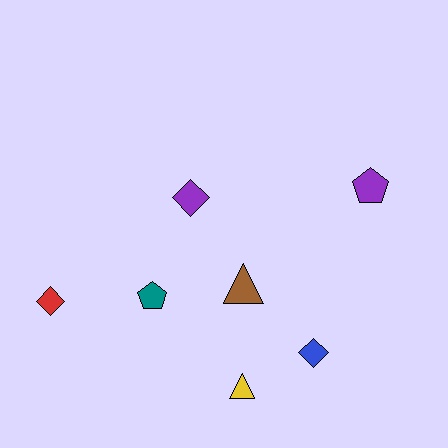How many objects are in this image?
There are 7 objects.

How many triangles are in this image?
There are 2 triangles.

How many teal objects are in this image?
There is 1 teal object.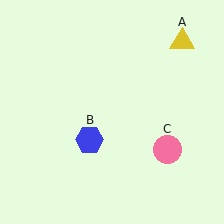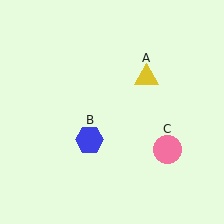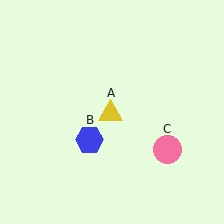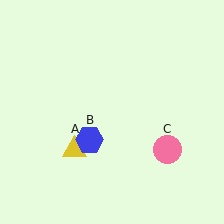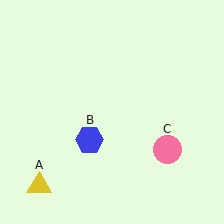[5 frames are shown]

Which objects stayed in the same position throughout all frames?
Blue hexagon (object B) and pink circle (object C) remained stationary.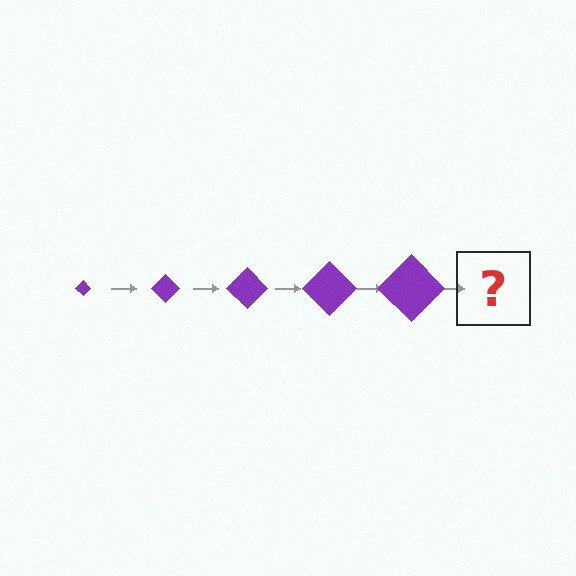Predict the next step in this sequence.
The next step is a purple diamond, larger than the previous one.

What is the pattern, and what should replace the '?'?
The pattern is that the diamond gets progressively larger each step. The '?' should be a purple diamond, larger than the previous one.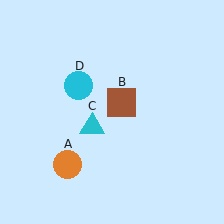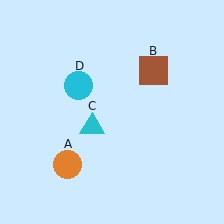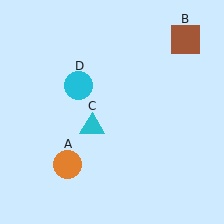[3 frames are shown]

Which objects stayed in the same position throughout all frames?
Orange circle (object A) and cyan triangle (object C) and cyan circle (object D) remained stationary.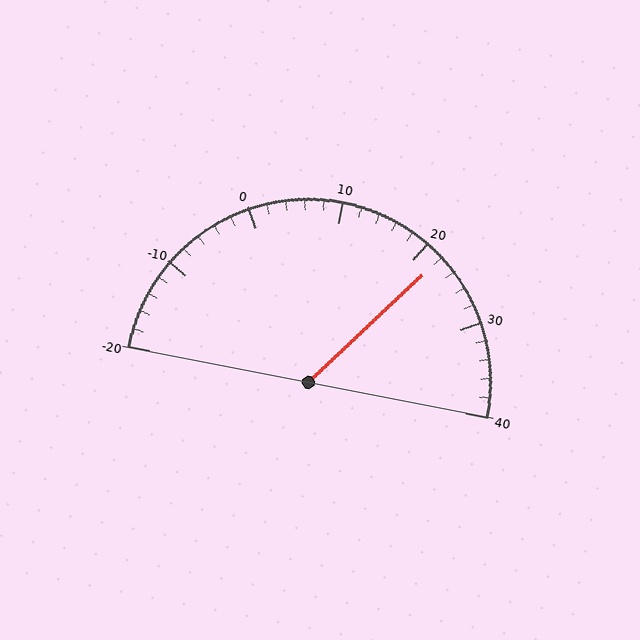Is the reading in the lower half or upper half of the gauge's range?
The reading is in the upper half of the range (-20 to 40).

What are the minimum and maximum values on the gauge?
The gauge ranges from -20 to 40.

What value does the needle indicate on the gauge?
The needle indicates approximately 22.